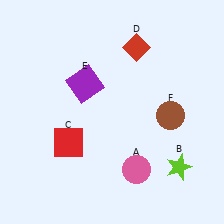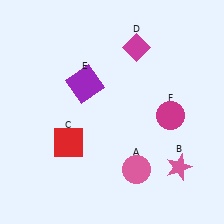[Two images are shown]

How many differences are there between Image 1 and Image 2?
There are 3 differences between the two images.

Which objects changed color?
B changed from lime to pink. D changed from red to magenta. F changed from brown to magenta.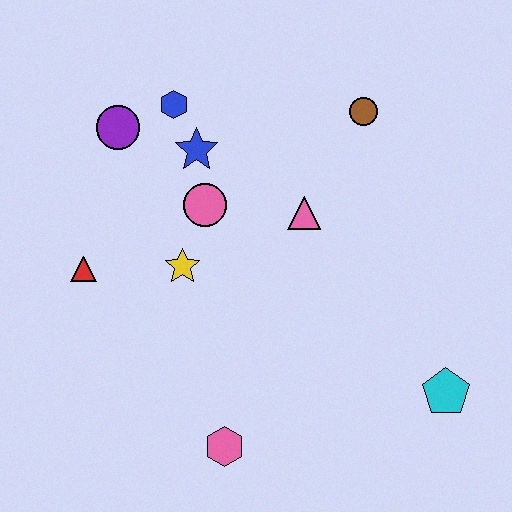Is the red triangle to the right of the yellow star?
No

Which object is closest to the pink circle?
The blue star is closest to the pink circle.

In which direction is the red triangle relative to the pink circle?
The red triangle is to the left of the pink circle.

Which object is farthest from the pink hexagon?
The brown circle is farthest from the pink hexagon.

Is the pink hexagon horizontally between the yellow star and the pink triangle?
Yes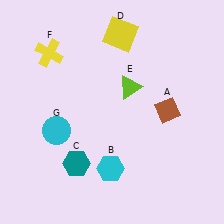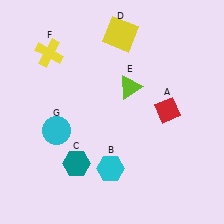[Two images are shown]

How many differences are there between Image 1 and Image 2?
There is 1 difference between the two images.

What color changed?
The diamond (A) changed from brown in Image 1 to red in Image 2.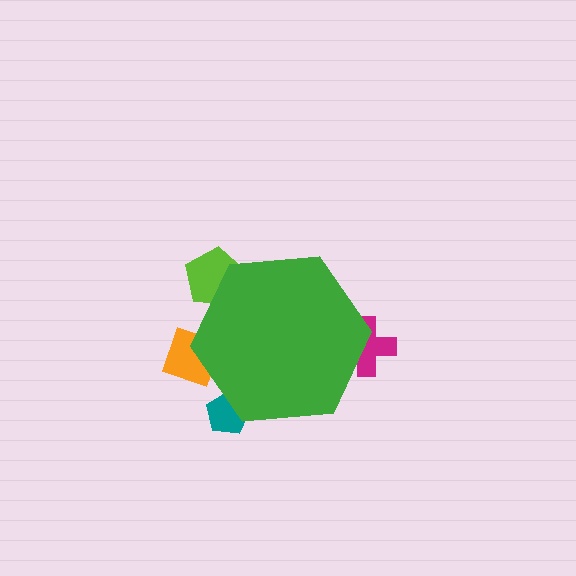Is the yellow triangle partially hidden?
Yes, the yellow triangle is partially hidden behind the green hexagon.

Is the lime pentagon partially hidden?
Yes, the lime pentagon is partially hidden behind the green hexagon.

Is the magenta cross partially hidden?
Yes, the magenta cross is partially hidden behind the green hexagon.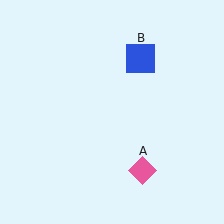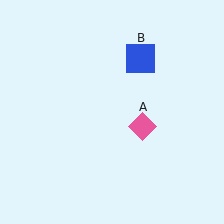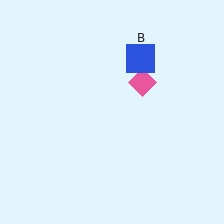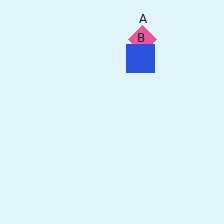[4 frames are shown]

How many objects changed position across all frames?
1 object changed position: pink diamond (object A).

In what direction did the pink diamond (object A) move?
The pink diamond (object A) moved up.